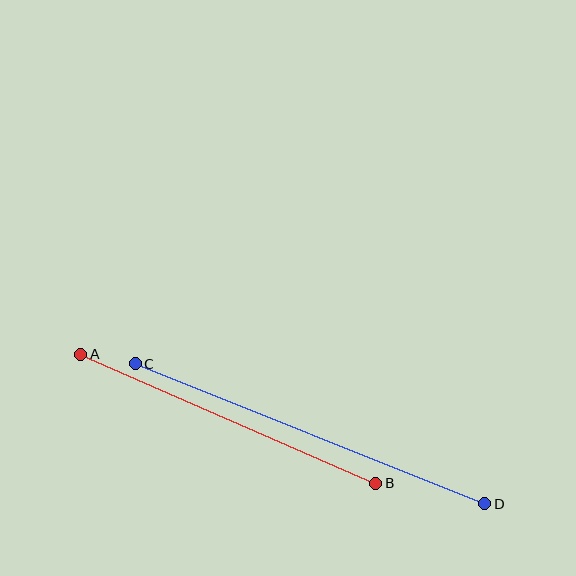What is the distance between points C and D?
The distance is approximately 377 pixels.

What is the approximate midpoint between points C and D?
The midpoint is at approximately (310, 434) pixels.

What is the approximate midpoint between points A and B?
The midpoint is at approximately (228, 419) pixels.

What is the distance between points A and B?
The distance is approximately 322 pixels.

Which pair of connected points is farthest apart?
Points C and D are farthest apart.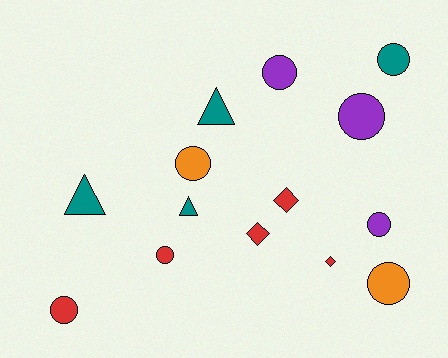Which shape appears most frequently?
Circle, with 8 objects.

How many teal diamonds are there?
There are no teal diamonds.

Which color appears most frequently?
Red, with 5 objects.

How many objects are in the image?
There are 14 objects.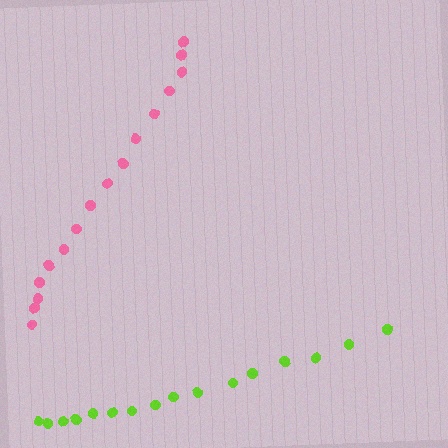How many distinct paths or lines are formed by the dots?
There are 2 distinct paths.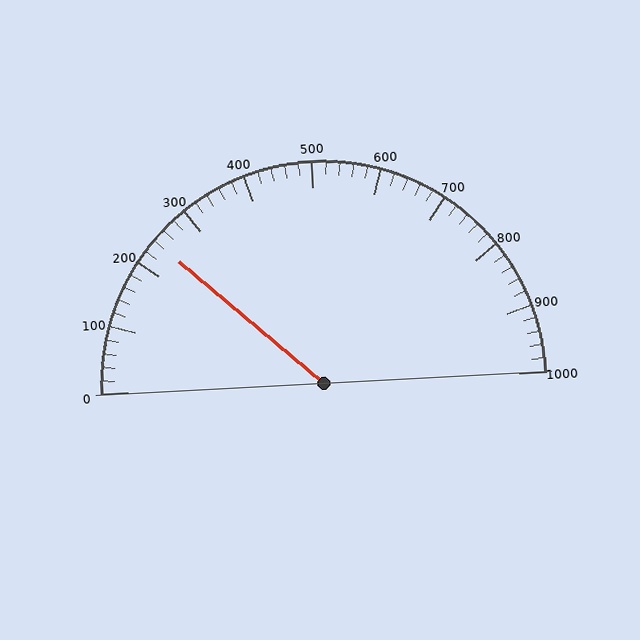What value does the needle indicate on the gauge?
The needle indicates approximately 240.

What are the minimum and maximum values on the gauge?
The gauge ranges from 0 to 1000.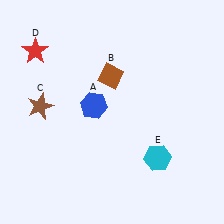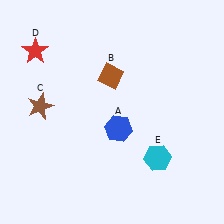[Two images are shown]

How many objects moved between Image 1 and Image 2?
1 object moved between the two images.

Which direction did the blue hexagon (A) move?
The blue hexagon (A) moved right.